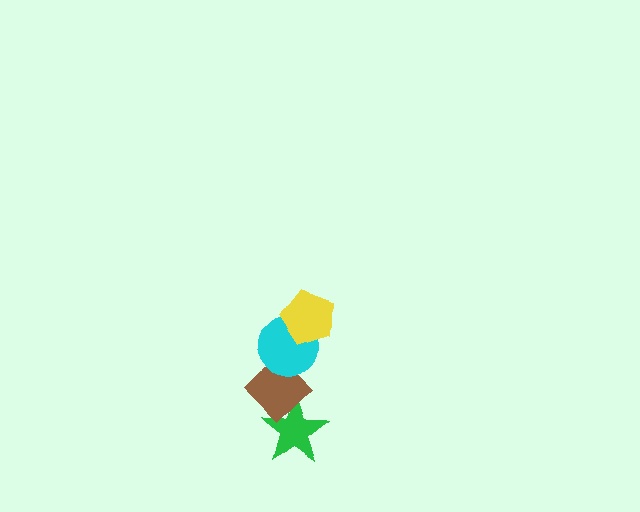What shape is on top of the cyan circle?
The yellow pentagon is on top of the cyan circle.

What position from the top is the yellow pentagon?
The yellow pentagon is 1st from the top.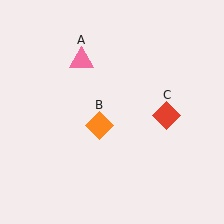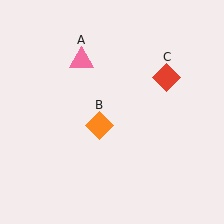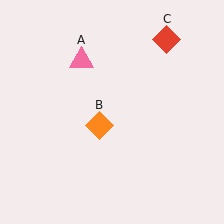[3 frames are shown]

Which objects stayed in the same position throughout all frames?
Pink triangle (object A) and orange diamond (object B) remained stationary.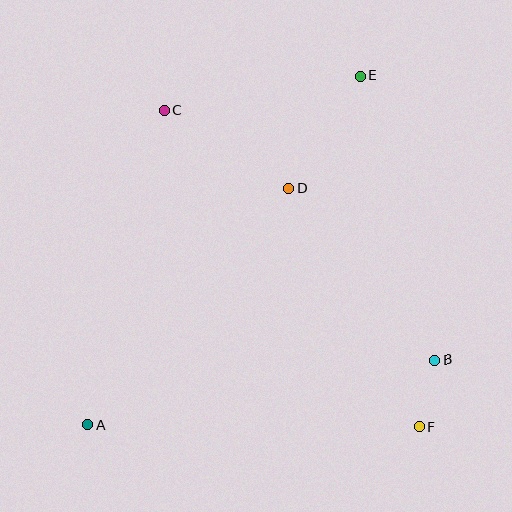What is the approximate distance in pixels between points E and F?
The distance between E and F is approximately 356 pixels.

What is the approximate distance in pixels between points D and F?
The distance between D and F is approximately 272 pixels.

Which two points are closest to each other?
Points B and F are closest to each other.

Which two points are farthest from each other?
Points A and E are farthest from each other.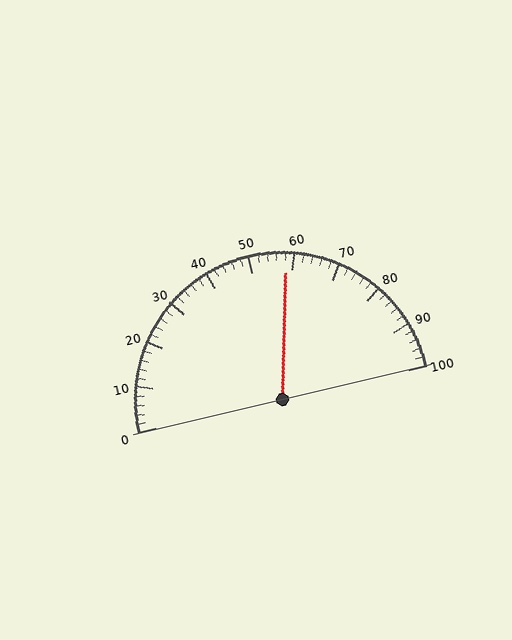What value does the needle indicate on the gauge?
The needle indicates approximately 58.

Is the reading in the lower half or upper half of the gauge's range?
The reading is in the upper half of the range (0 to 100).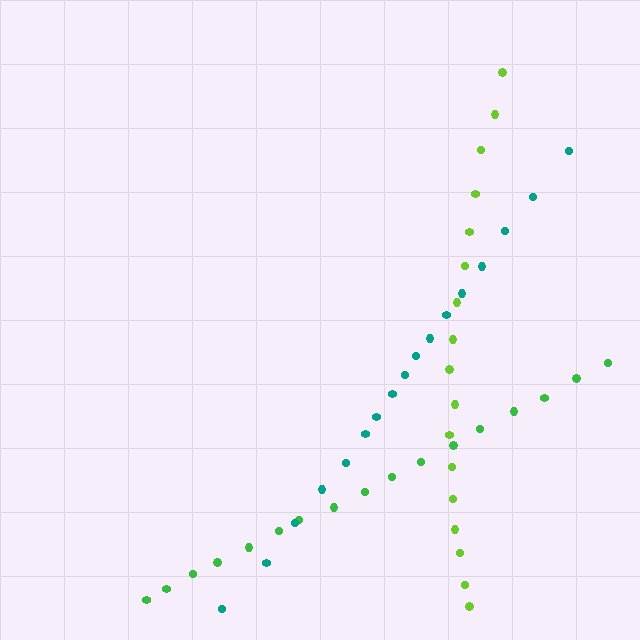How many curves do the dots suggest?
There are 3 distinct paths.